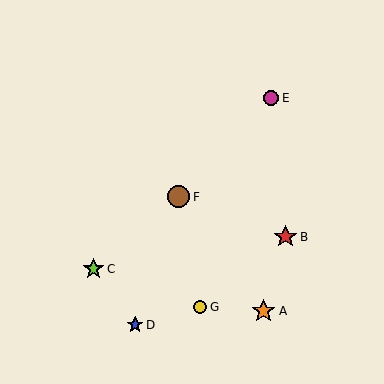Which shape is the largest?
The orange star (labeled A) is the largest.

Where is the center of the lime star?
The center of the lime star is at (94, 269).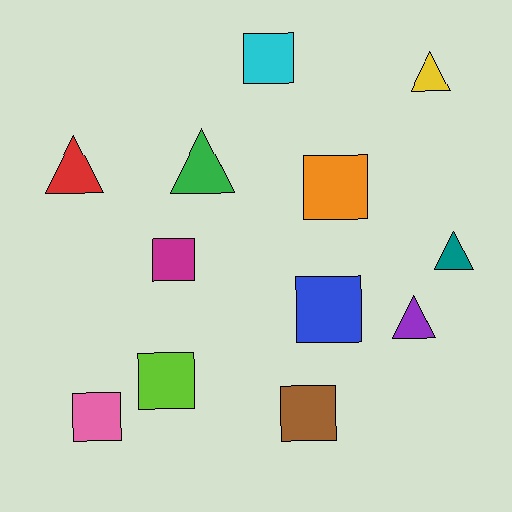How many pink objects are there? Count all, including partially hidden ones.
There is 1 pink object.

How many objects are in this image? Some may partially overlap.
There are 12 objects.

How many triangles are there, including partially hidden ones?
There are 5 triangles.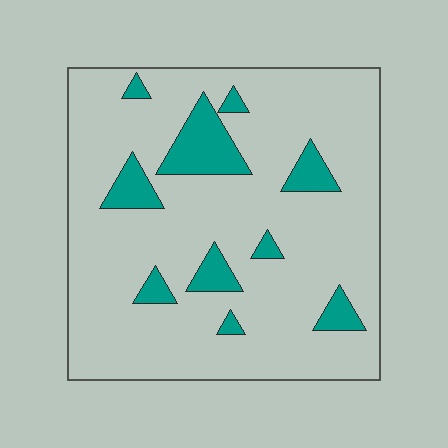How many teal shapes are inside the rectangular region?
10.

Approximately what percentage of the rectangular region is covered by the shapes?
Approximately 15%.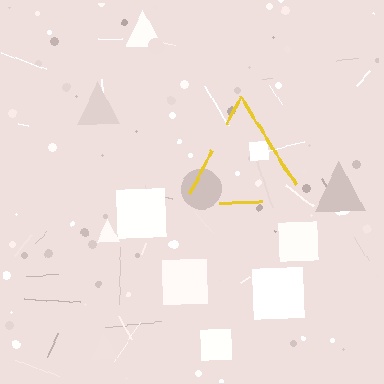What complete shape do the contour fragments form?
The contour fragments form a triangle.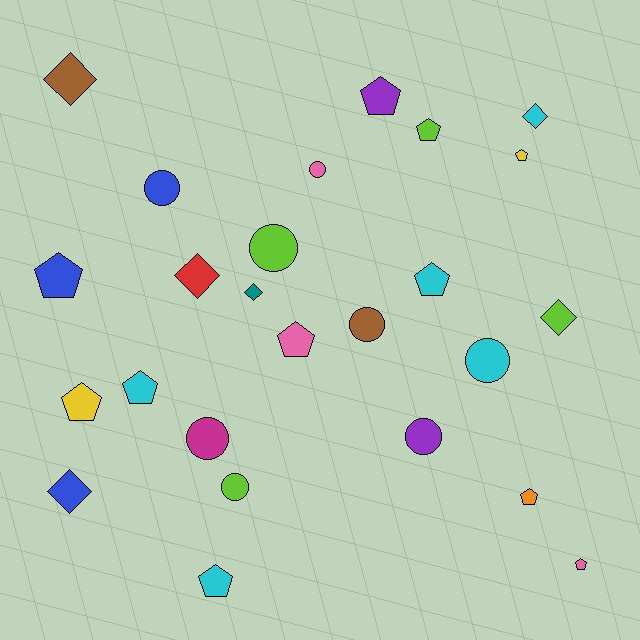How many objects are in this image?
There are 25 objects.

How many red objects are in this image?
There is 1 red object.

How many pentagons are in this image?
There are 11 pentagons.